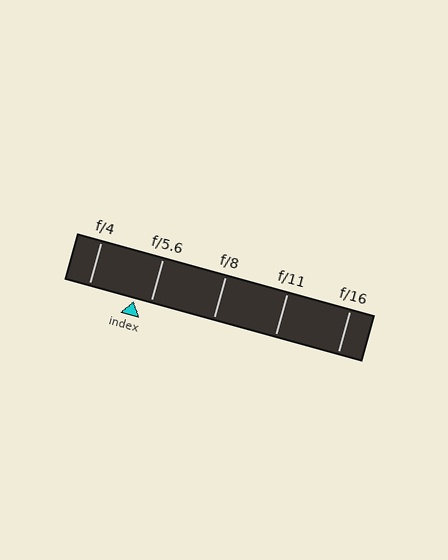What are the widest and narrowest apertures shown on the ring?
The widest aperture shown is f/4 and the narrowest is f/16.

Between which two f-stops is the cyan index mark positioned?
The index mark is between f/4 and f/5.6.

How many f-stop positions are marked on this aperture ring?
There are 5 f-stop positions marked.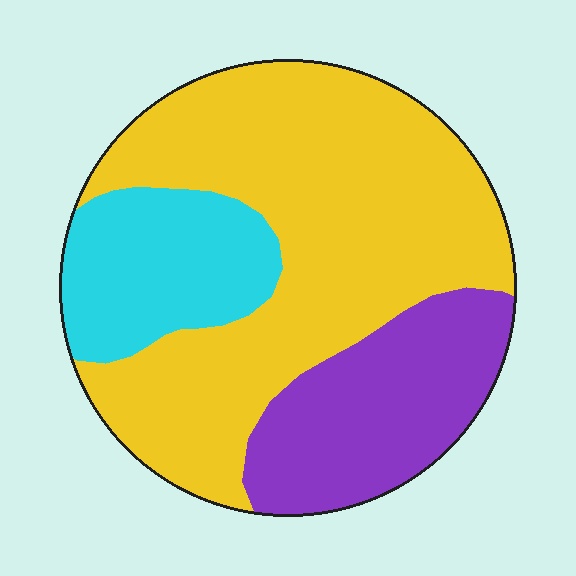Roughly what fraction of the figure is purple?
Purple covers 23% of the figure.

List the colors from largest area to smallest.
From largest to smallest: yellow, purple, cyan.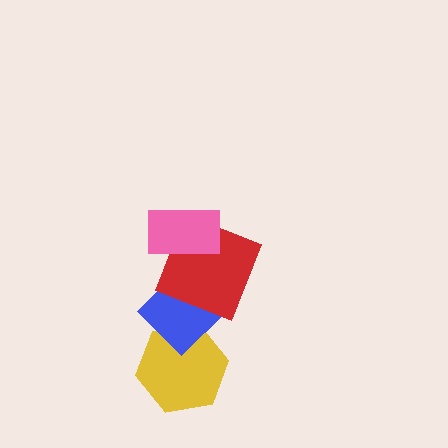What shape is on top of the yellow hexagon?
The blue diamond is on top of the yellow hexagon.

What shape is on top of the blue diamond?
The red square is on top of the blue diamond.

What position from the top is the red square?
The red square is 2nd from the top.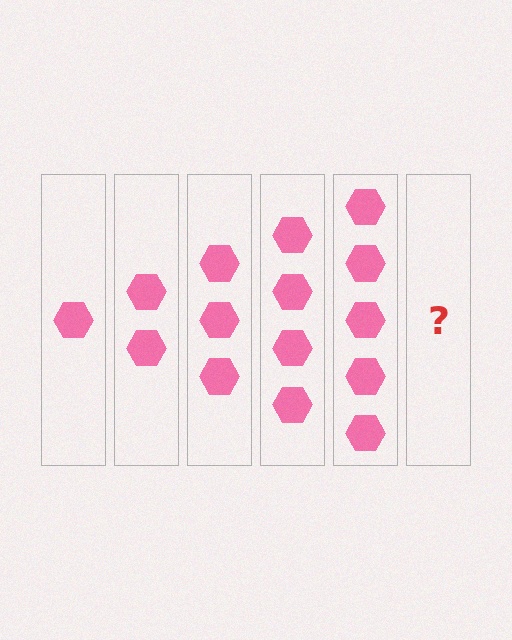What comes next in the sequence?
The next element should be 6 hexagons.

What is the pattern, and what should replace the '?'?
The pattern is that each step adds one more hexagon. The '?' should be 6 hexagons.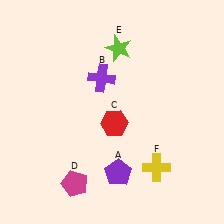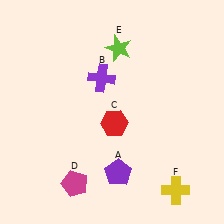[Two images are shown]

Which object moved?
The yellow cross (F) moved down.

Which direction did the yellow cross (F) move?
The yellow cross (F) moved down.